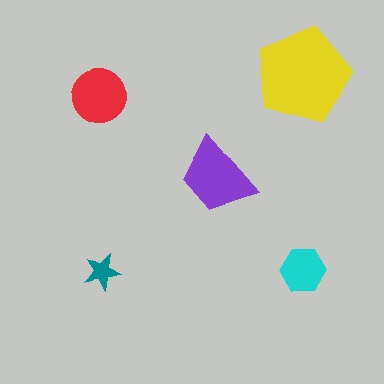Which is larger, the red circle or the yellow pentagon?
The yellow pentagon.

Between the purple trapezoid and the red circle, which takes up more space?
The purple trapezoid.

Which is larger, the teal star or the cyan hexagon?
The cyan hexagon.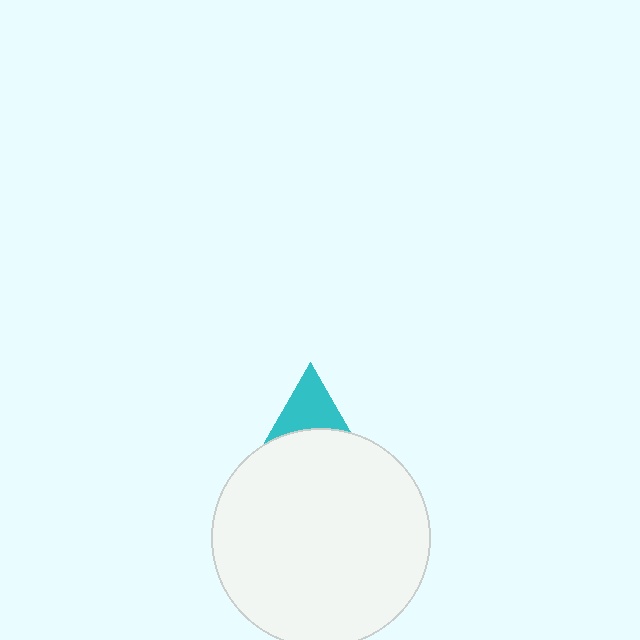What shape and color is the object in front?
The object in front is a white circle.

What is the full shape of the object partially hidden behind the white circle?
The partially hidden object is a cyan triangle.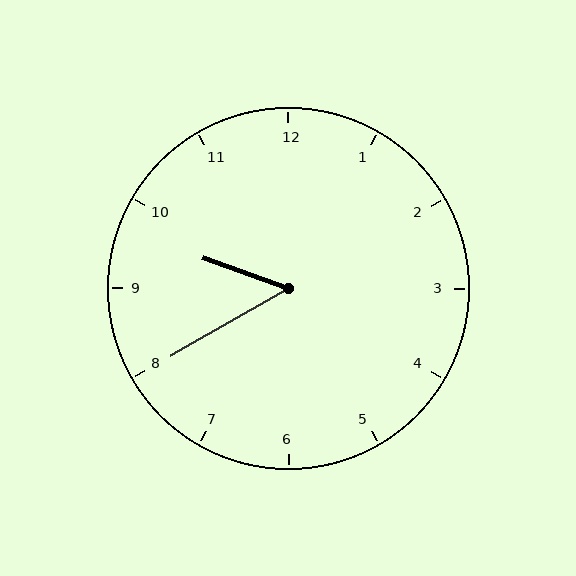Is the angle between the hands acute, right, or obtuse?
It is acute.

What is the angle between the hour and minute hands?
Approximately 50 degrees.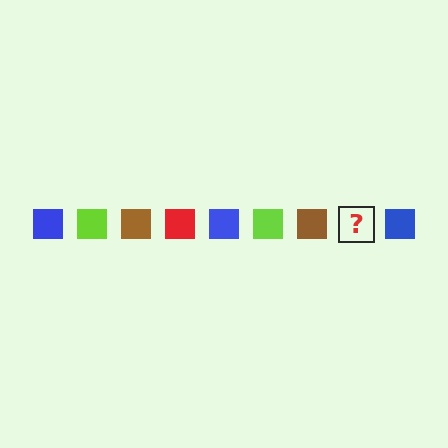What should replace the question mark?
The question mark should be replaced with a red square.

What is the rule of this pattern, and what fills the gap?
The rule is that the pattern cycles through blue, lime, brown, red squares. The gap should be filled with a red square.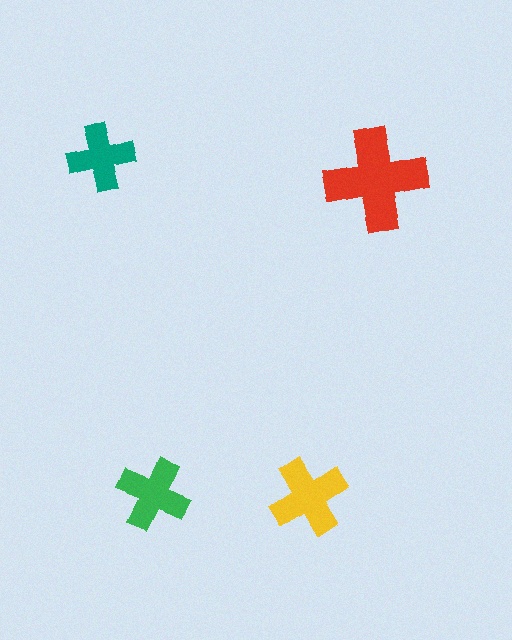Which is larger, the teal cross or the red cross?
The red one.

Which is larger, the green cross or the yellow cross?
The yellow one.